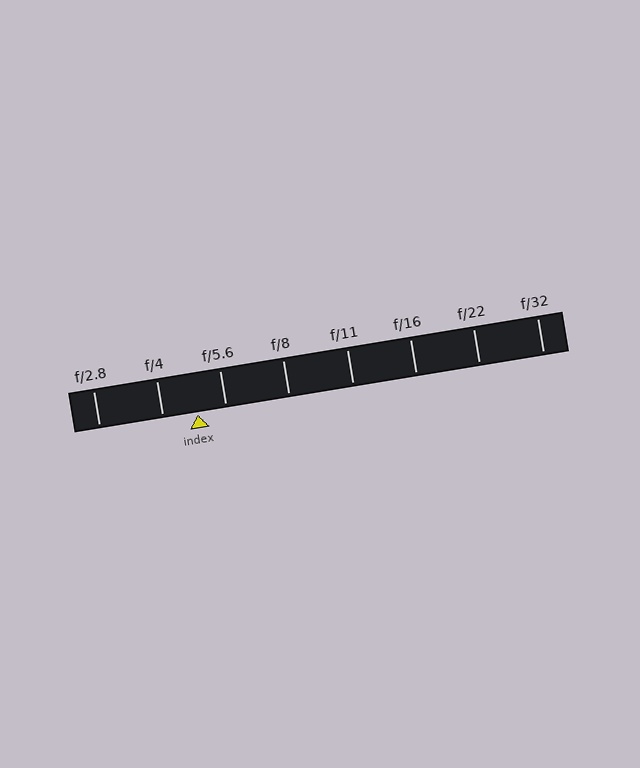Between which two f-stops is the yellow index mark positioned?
The index mark is between f/4 and f/5.6.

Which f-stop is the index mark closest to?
The index mark is closest to f/5.6.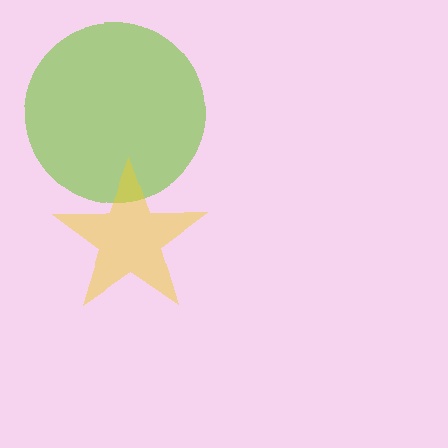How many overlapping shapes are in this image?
There are 2 overlapping shapes in the image.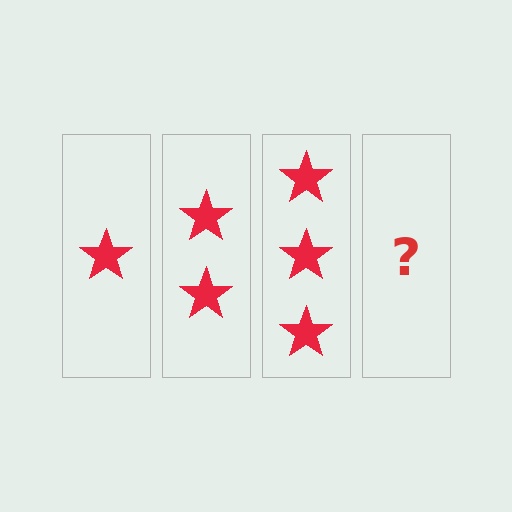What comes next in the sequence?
The next element should be 4 stars.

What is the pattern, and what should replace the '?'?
The pattern is that each step adds one more star. The '?' should be 4 stars.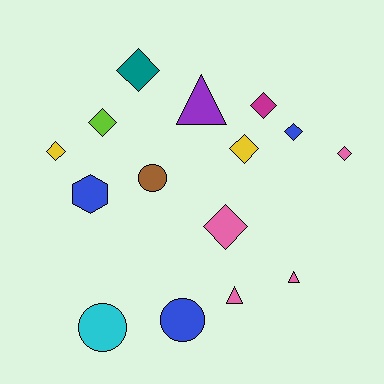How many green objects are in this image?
There are no green objects.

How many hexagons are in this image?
There is 1 hexagon.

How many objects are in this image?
There are 15 objects.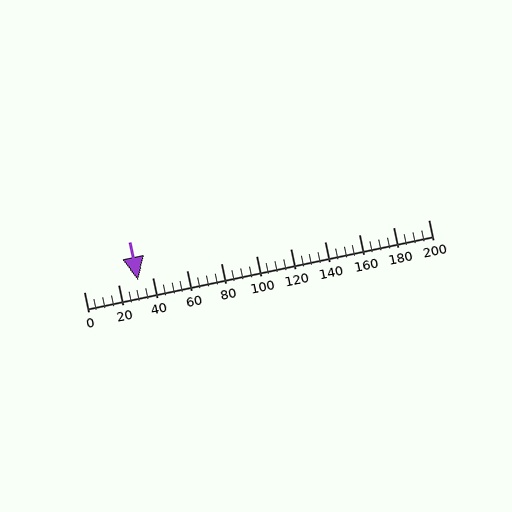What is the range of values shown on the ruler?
The ruler shows values from 0 to 200.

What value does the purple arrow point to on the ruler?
The purple arrow points to approximately 32.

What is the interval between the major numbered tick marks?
The major tick marks are spaced 20 units apart.